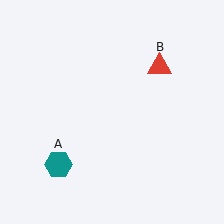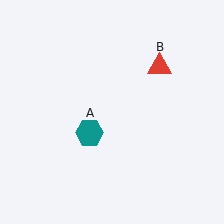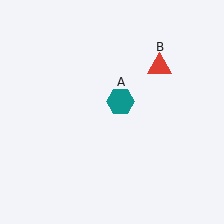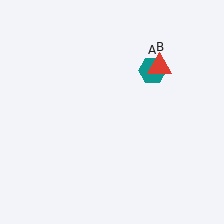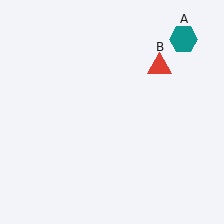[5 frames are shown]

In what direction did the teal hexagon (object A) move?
The teal hexagon (object A) moved up and to the right.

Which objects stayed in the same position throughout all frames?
Red triangle (object B) remained stationary.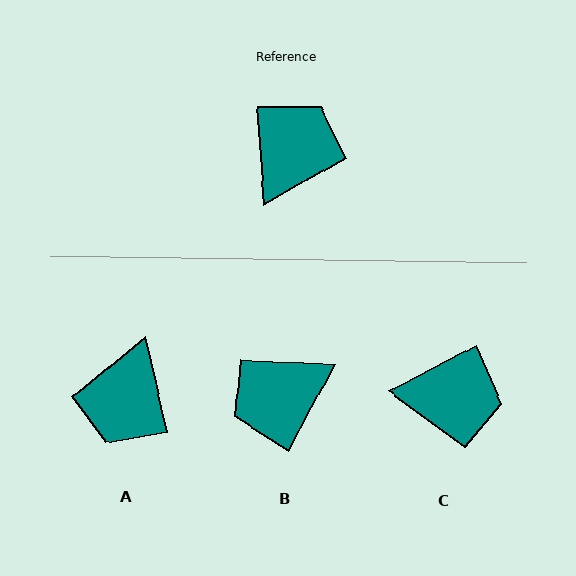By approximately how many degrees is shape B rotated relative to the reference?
Approximately 148 degrees counter-clockwise.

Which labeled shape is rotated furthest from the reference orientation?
A, about 171 degrees away.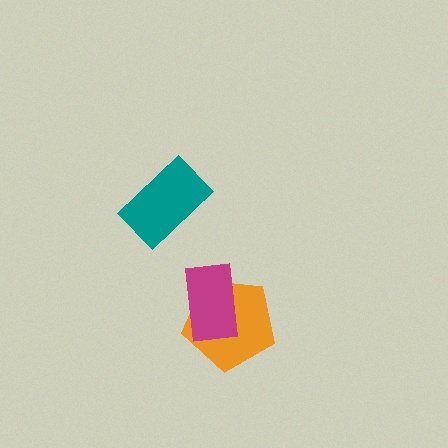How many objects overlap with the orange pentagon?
1 object overlaps with the orange pentagon.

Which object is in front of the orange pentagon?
The magenta rectangle is in front of the orange pentagon.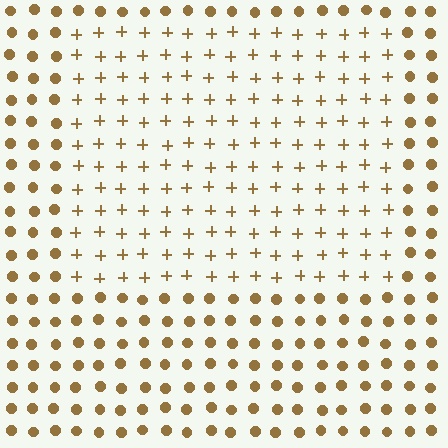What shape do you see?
I see a rectangle.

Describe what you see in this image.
The image is filled with small brown elements arranged in a uniform grid. A rectangle-shaped region contains plus signs, while the surrounding area contains circles. The boundary is defined purely by the change in element shape.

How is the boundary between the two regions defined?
The boundary is defined by a change in element shape: plus signs inside vs. circles outside. All elements share the same color and spacing.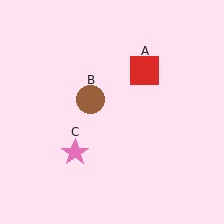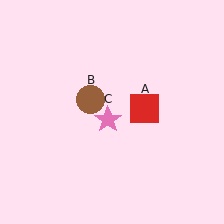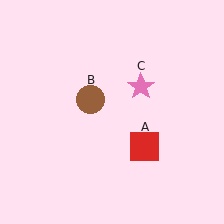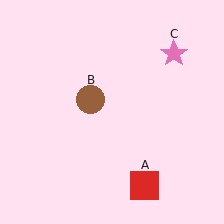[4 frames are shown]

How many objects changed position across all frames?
2 objects changed position: red square (object A), pink star (object C).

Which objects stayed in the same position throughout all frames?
Brown circle (object B) remained stationary.